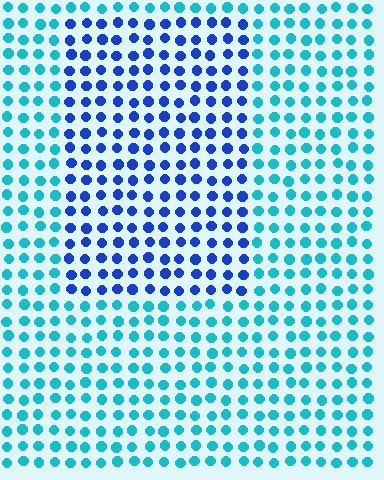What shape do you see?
I see a rectangle.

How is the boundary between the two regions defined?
The boundary is defined purely by a slight shift in hue (about 44 degrees). Spacing, size, and orientation are identical on both sides.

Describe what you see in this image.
The image is filled with small cyan elements in a uniform arrangement. A rectangle-shaped region is visible where the elements are tinted to a slightly different hue, forming a subtle color boundary.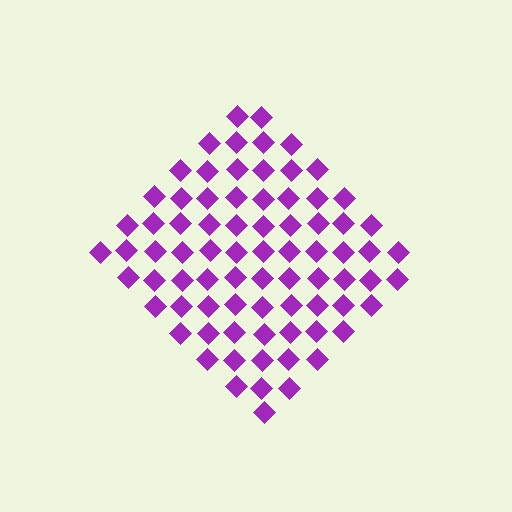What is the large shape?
The large shape is a diamond.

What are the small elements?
The small elements are diamonds.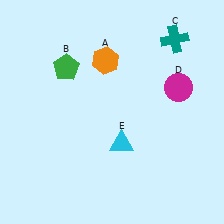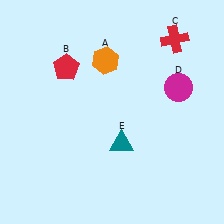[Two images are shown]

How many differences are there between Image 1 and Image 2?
There are 3 differences between the two images.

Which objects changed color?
B changed from green to red. C changed from teal to red. E changed from cyan to teal.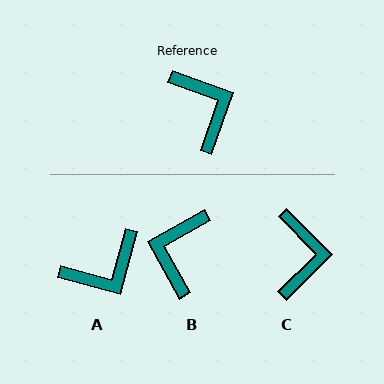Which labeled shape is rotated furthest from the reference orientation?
B, about 139 degrees away.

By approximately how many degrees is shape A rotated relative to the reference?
Approximately 86 degrees clockwise.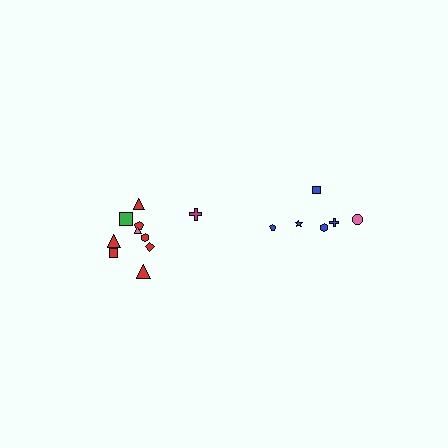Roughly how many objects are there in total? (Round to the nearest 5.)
Roughly 15 objects in total.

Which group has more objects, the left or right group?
The left group.